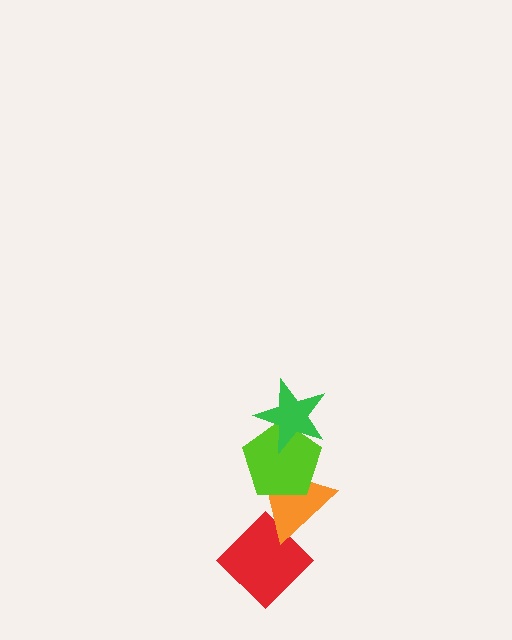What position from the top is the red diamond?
The red diamond is 4th from the top.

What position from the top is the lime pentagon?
The lime pentagon is 2nd from the top.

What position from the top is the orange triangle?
The orange triangle is 3rd from the top.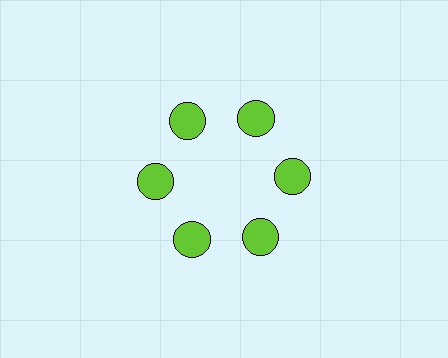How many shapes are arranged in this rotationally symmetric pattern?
There are 6 shapes, arranged in 6 groups of 1.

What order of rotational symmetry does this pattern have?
This pattern has 6-fold rotational symmetry.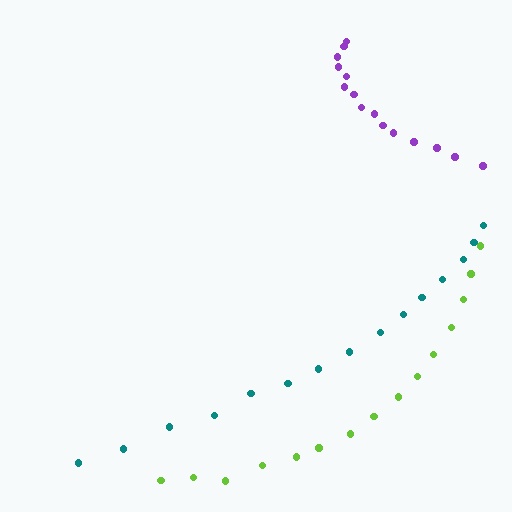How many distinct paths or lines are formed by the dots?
There are 3 distinct paths.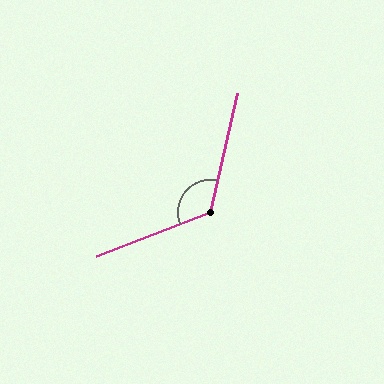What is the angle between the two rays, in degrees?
Approximately 124 degrees.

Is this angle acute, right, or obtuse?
It is obtuse.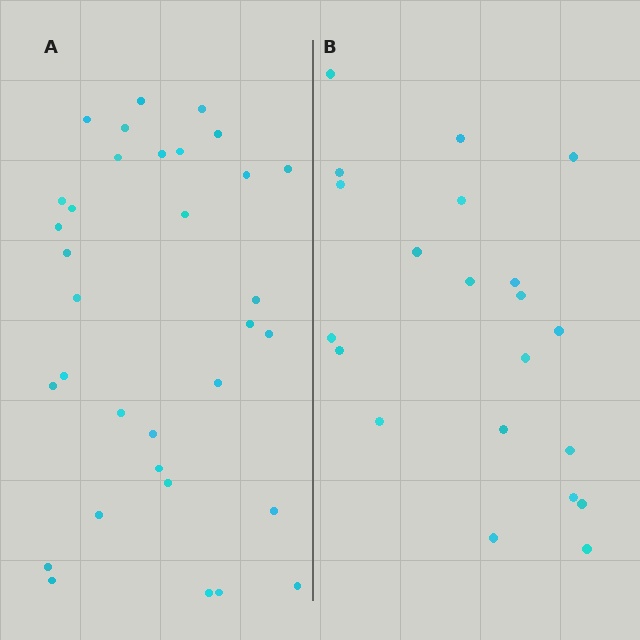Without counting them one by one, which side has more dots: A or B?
Region A (the left region) has more dots.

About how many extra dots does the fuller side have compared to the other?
Region A has roughly 12 or so more dots than region B.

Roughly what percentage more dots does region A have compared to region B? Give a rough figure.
About 55% more.